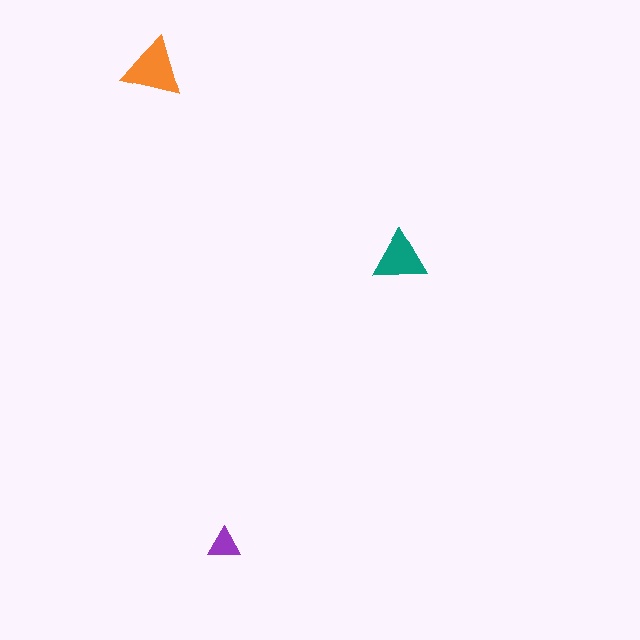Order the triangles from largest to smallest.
the orange one, the teal one, the purple one.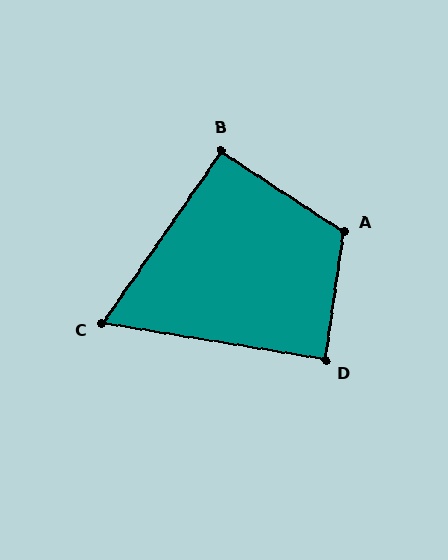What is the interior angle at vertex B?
Approximately 91 degrees (approximately right).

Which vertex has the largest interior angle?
A, at approximately 115 degrees.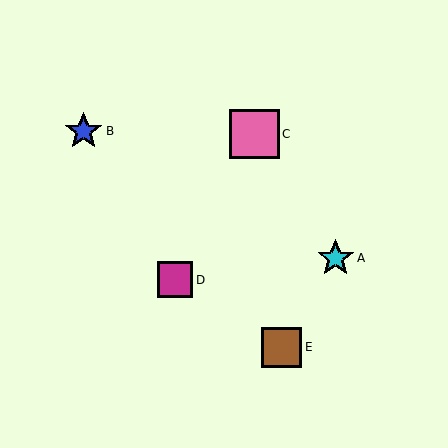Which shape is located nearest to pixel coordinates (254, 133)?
The pink square (labeled C) at (254, 134) is nearest to that location.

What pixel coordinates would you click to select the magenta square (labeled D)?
Click at (175, 280) to select the magenta square D.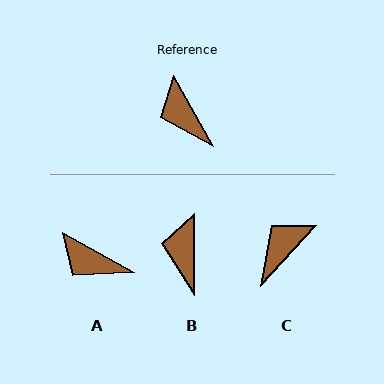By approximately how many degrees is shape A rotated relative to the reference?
Approximately 31 degrees counter-clockwise.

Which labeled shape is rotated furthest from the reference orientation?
C, about 72 degrees away.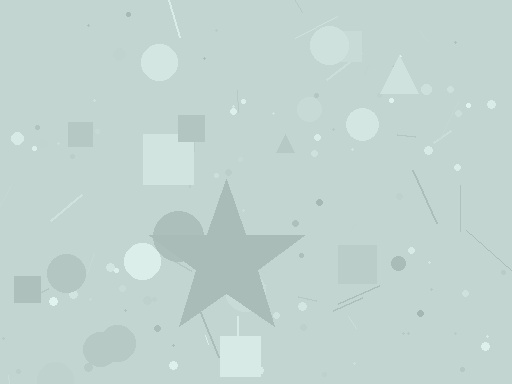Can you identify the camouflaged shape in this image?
The camouflaged shape is a star.